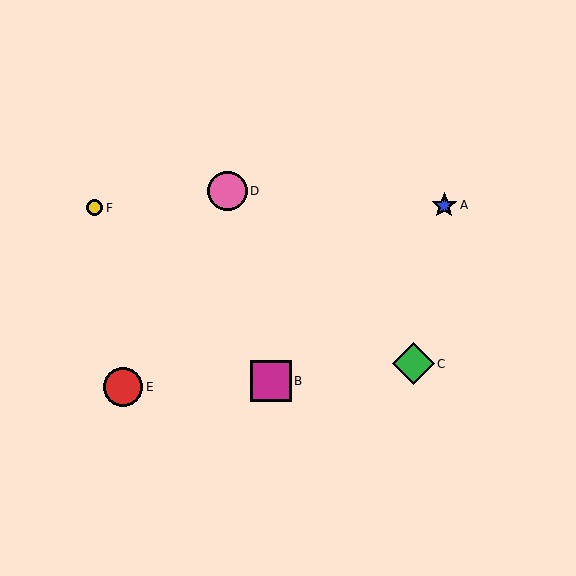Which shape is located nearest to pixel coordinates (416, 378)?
The green diamond (labeled C) at (413, 364) is nearest to that location.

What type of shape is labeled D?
Shape D is a pink circle.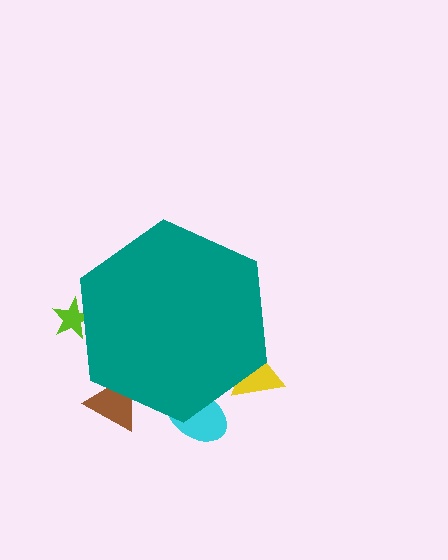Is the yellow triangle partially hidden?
Yes, the yellow triangle is partially hidden behind the teal hexagon.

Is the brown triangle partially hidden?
Yes, the brown triangle is partially hidden behind the teal hexagon.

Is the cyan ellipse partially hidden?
Yes, the cyan ellipse is partially hidden behind the teal hexagon.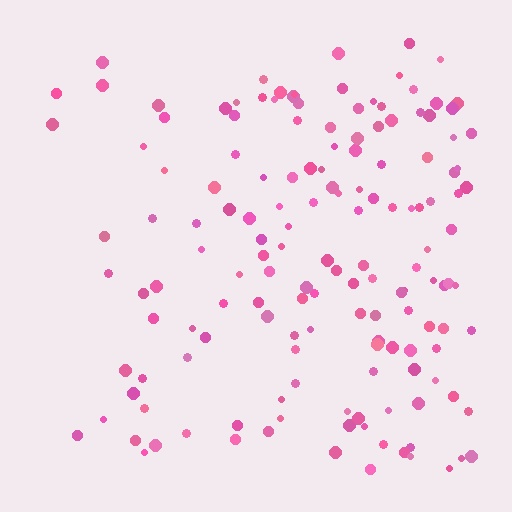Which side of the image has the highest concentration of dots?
The right.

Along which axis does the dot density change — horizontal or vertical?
Horizontal.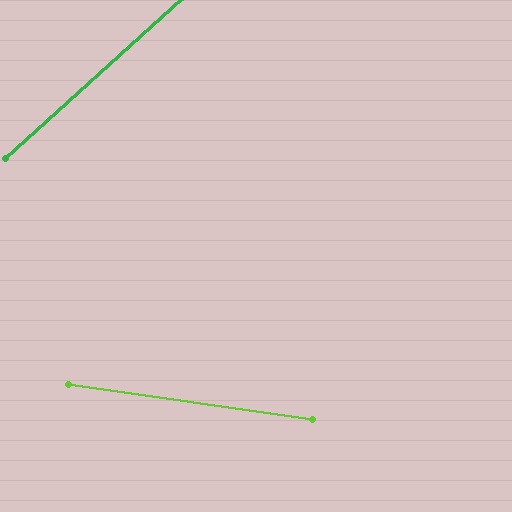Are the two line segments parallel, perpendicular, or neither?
Neither parallel nor perpendicular — they differ by about 50°.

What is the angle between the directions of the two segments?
Approximately 50 degrees.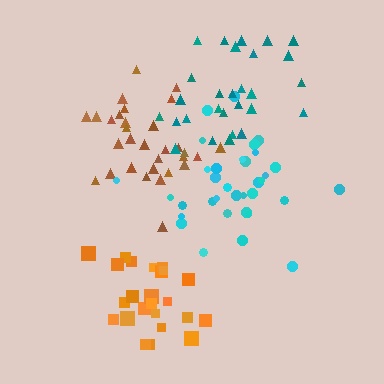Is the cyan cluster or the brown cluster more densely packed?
Brown.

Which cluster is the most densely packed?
Brown.